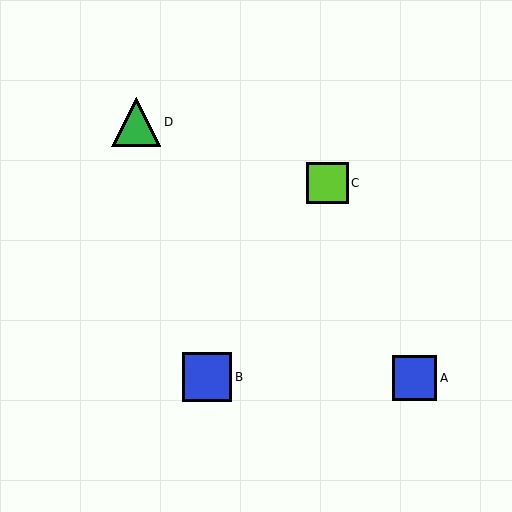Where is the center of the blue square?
The center of the blue square is at (207, 377).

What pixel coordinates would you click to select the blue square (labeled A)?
Click at (415, 378) to select the blue square A.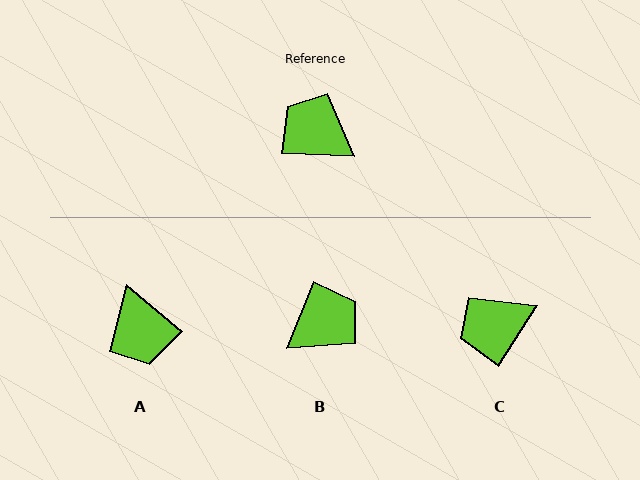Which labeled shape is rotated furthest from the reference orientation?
A, about 142 degrees away.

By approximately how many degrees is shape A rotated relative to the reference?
Approximately 142 degrees counter-clockwise.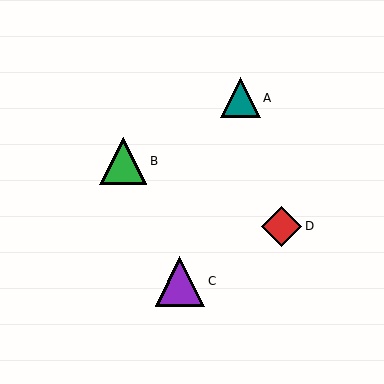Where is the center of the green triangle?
The center of the green triangle is at (123, 161).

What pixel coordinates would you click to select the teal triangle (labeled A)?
Click at (240, 98) to select the teal triangle A.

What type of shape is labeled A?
Shape A is a teal triangle.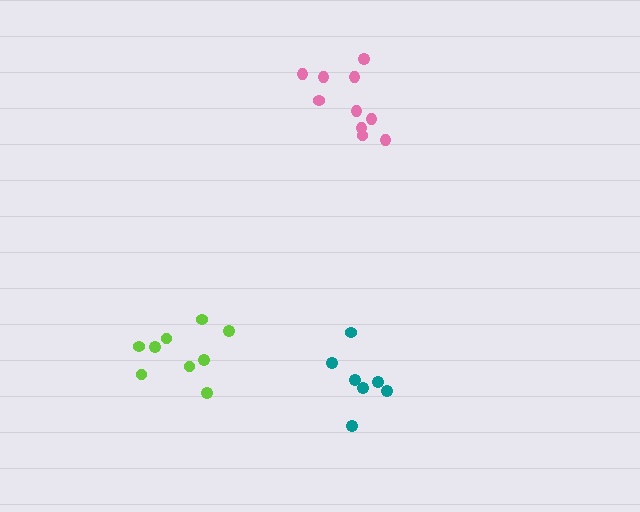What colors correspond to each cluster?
The clusters are colored: pink, teal, lime.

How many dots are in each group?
Group 1: 10 dots, Group 2: 7 dots, Group 3: 9 dots (26 total).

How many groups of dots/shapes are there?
There are 3 groups.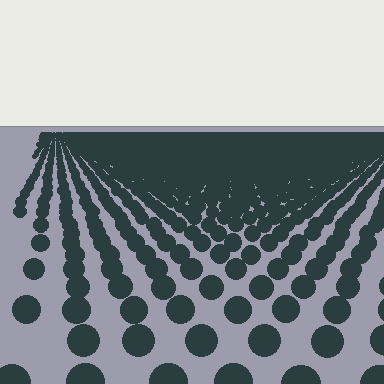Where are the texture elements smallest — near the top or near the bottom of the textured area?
Near the top.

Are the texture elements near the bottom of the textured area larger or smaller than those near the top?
Larger. Near the bottom, elements are closer to the viewer and appear at a bigger on-screen size.